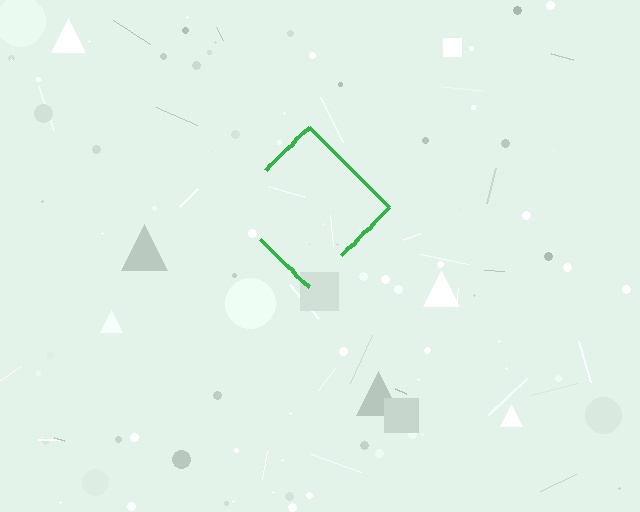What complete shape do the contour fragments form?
The contour fragments form a diamond.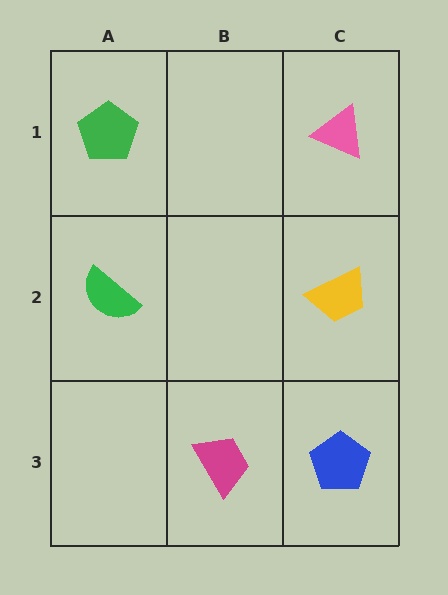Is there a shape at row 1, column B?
No, that cell is empty.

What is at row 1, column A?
A green pentagon.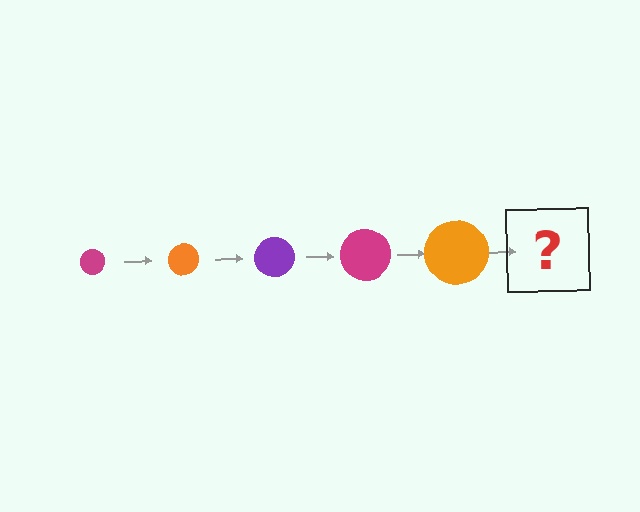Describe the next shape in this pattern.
It should be a purple circle, larger than the previous one.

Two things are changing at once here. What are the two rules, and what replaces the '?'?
The two rules are that the circle grows larger each step and the color cycles through magenta, orange, and purple. The '?' should be a purple circle, larger than the previous one.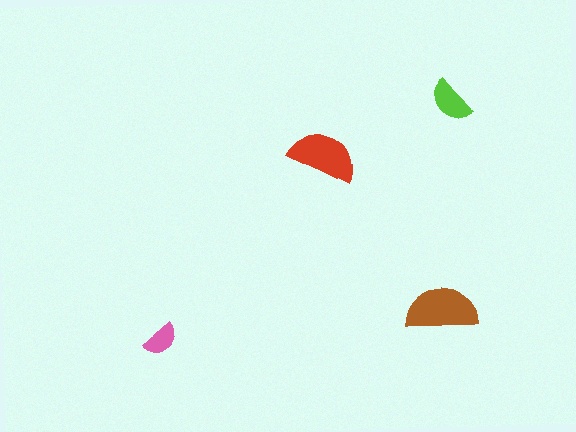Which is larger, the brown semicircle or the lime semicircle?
The brown one.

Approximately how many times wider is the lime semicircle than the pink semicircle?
About 1.5 times wider.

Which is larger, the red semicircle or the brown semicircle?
The brown one.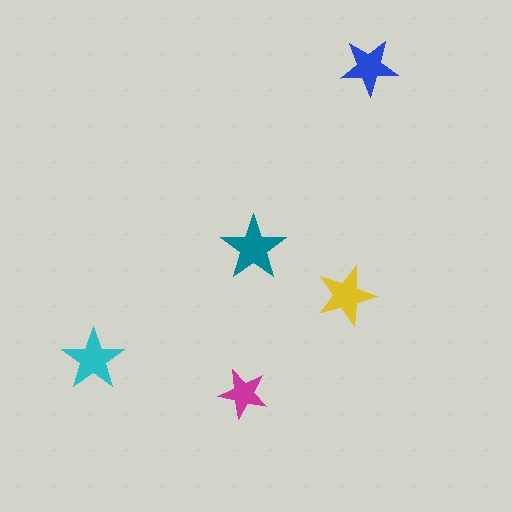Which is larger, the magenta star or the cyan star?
The cyan one.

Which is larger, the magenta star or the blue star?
The blue one.